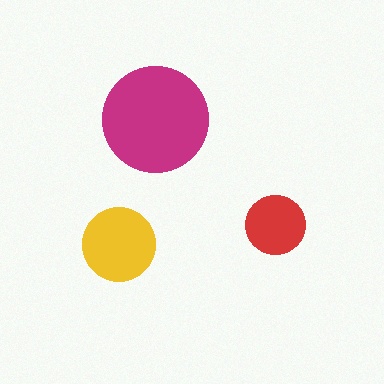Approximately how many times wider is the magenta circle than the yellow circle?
About 1.5 times wider.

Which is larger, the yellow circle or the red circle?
The yellow one.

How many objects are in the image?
There are 3 objects in the image.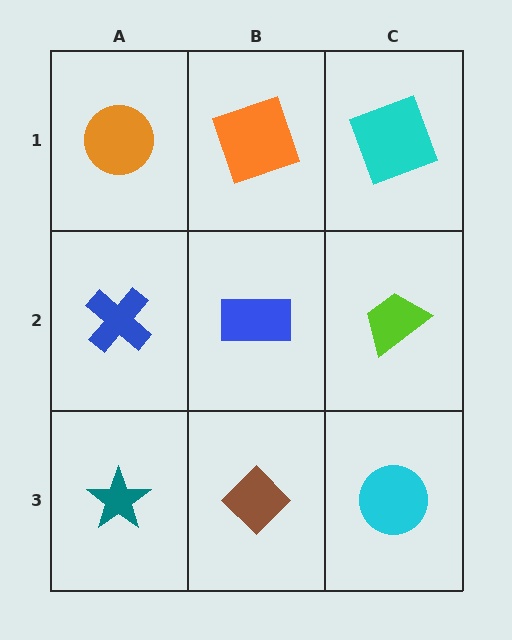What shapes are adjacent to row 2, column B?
An orange square (row 1, column B), a brown diamond (row 3, column B), a blue cross (row 2, column A), a lime trapezoid (row 2, column C).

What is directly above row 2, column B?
An orange square.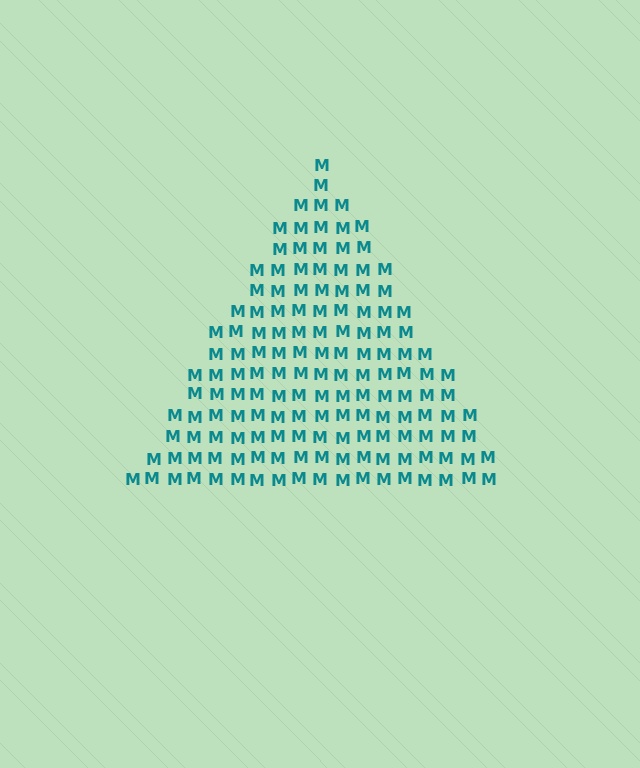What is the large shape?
The large shape is a triangle.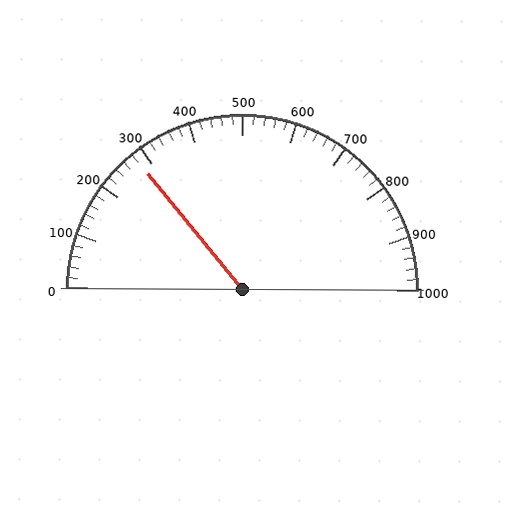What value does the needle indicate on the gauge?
The needle indicates approximately 280.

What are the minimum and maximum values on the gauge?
The gauge ranges from 0 to 1000.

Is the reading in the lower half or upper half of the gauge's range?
The reading is in the lower half of the range (0 to 1000).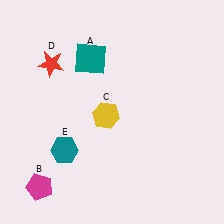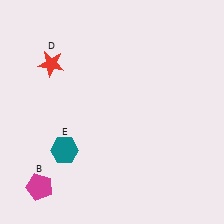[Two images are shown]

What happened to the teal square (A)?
The teal square (A) was removed in Image 2. It was in the top-left area of Image 1.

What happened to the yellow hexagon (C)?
The yellow hexagon (C) was removed in Image 2. It was in the bottom-left area of Image 1.